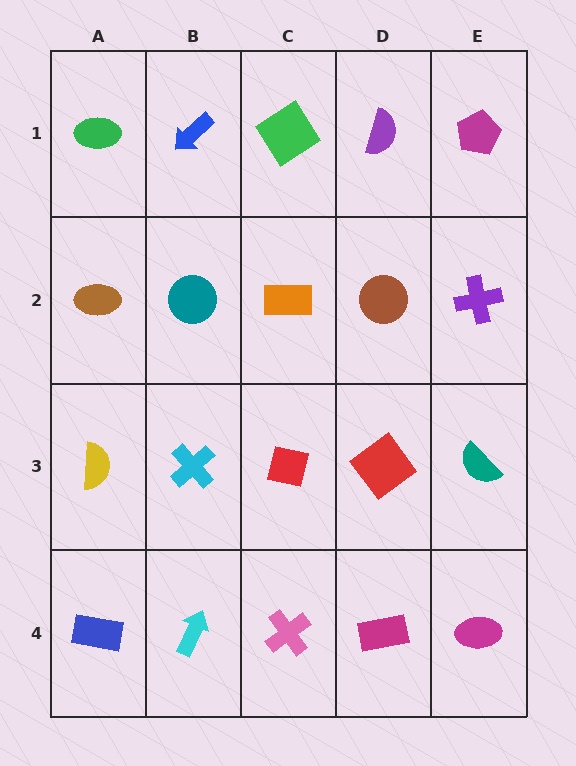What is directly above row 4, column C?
A red square.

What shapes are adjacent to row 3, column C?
An orange rectangle (row 2, column C), a pink cross (row 4, column C), a cyan cross (row 3, column B), a red diamond (row 3, column D).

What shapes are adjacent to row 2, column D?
A purple semicircle (row 1, column D), a red diamond (row 3, column D), an orange rectangle (row 2, column C), a purple cross (row 2, column E).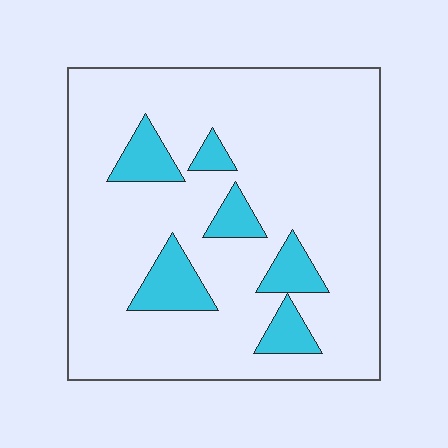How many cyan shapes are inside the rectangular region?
6.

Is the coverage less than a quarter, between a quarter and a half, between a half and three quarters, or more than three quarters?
Less than a quarter.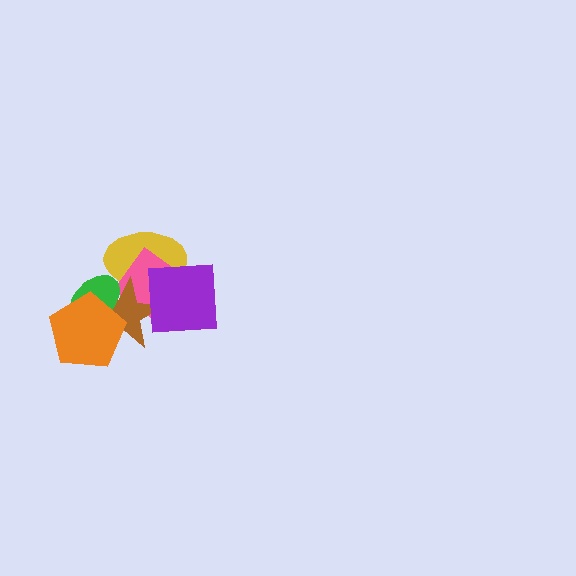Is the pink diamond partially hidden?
Yes, it is partially covered by another shape.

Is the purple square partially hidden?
No, no other shape covers it.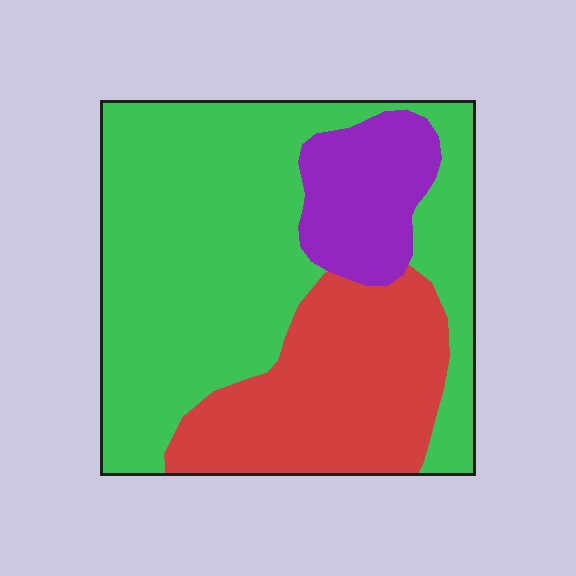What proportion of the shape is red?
Red covers 28% of the shape.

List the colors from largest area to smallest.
From largest to smallest: green, red, purple.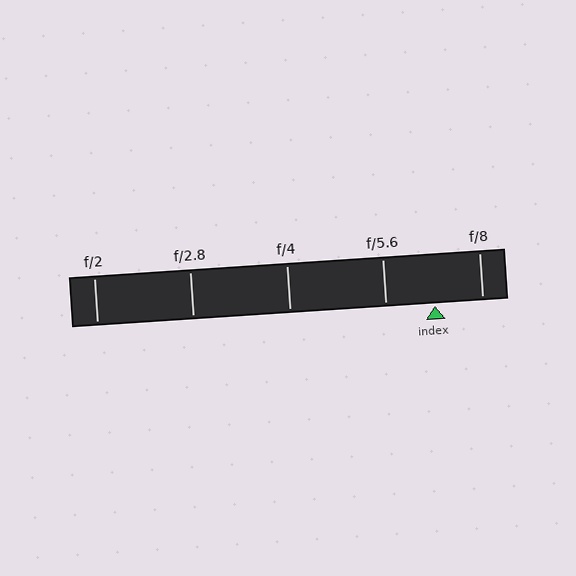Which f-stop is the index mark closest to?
The index mark is closest to f/8.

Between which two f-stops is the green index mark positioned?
The index mark is between f/5.6 and f/8.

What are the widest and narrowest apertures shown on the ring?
The widest aperture shown is f/2 and the narrowest is f/8.